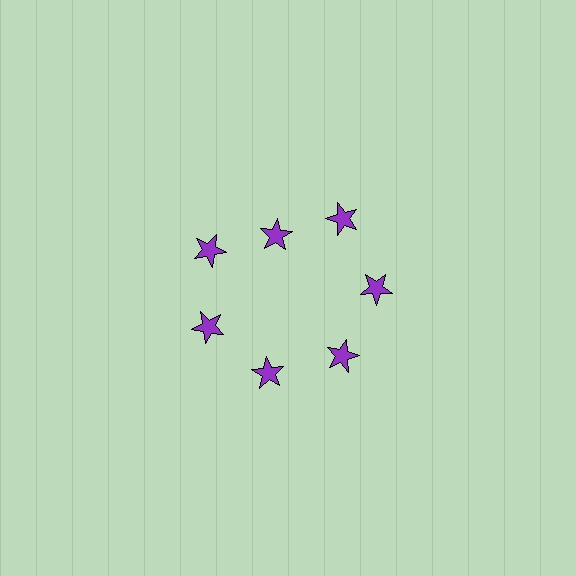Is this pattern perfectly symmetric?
No. The 7 purple stars are arranged in a ring, but one element near the 12 o'clock position is pulled inward toward the center, breaking the 7-fold rotational symmetry.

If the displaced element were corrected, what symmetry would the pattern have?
It would have 7-fold rotational symmetry — the pattern would map onto itself every 51 degrees.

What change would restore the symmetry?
The symmetry would be restored by moving it outward, back onto the ring so that all 7 stars sit at equal angles and equal distance from the center.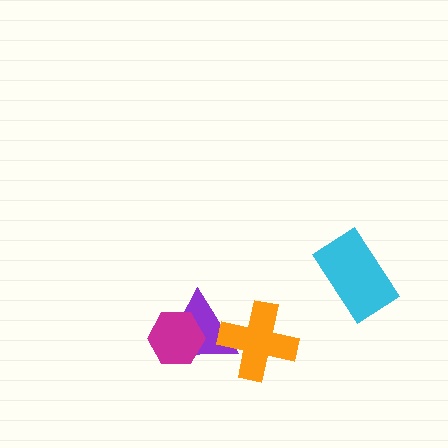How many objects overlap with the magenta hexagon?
1 object overlaps with the magenta hexagon.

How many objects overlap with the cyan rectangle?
0 objects overlap with the cyan rectangle.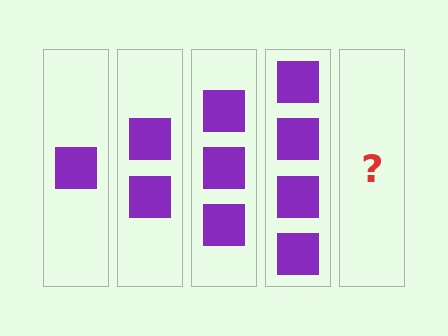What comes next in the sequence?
The next element should be 5 squares.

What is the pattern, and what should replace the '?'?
The pattern is that each step adds one more square. The '?' should be 5 squares.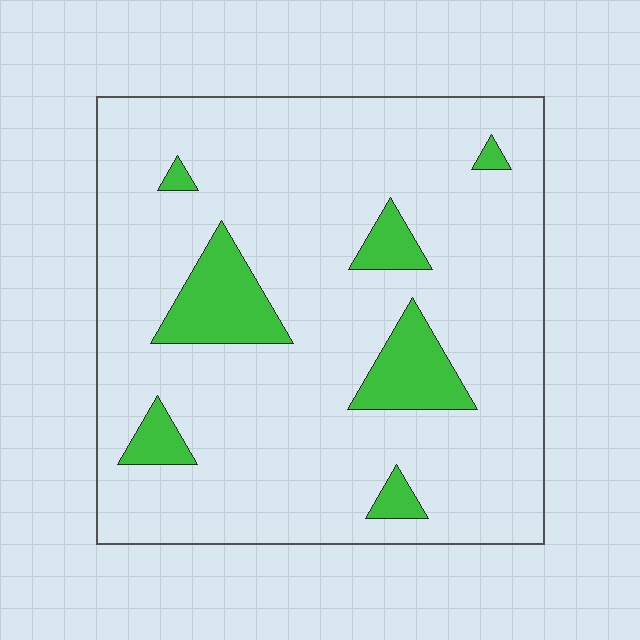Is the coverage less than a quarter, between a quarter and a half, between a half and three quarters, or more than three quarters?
Less than a quarter.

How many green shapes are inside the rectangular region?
7.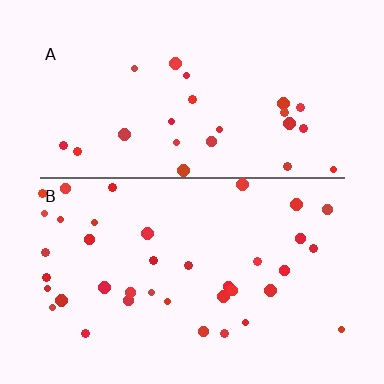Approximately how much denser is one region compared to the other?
Approximately 1.5× — region B over region A.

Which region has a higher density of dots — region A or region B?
B (the bottom).